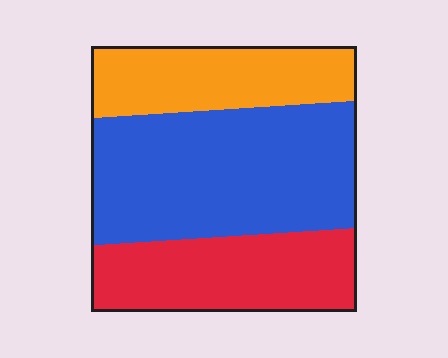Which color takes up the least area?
Orange, at roughly 25%.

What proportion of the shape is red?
Red takes up about one quarter (1/4) of the shape.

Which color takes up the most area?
Blue, at roughly 50%.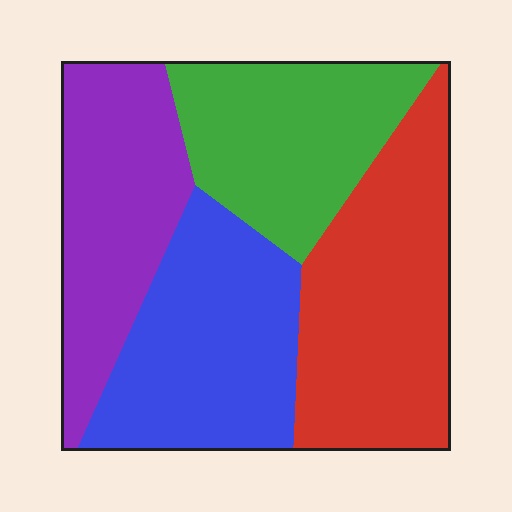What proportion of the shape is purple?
Purple covers roughly 25% of the shape.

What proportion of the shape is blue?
Blue covers 26% of the shape.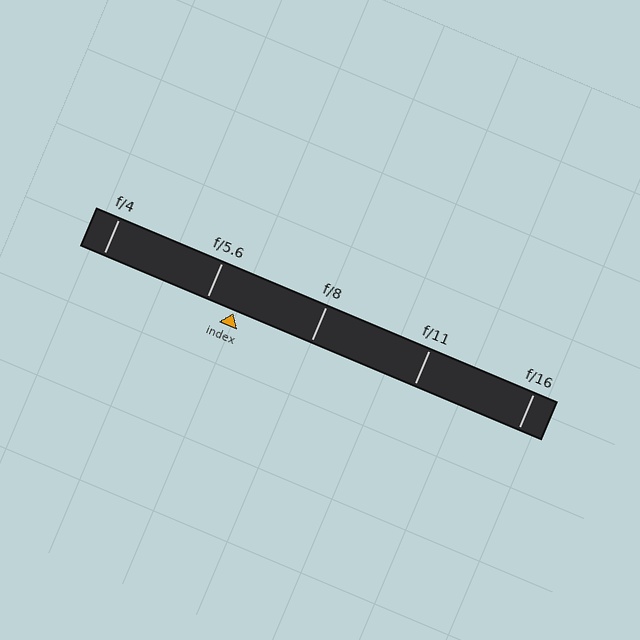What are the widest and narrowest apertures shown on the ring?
The widest aperture shown is f/4 and the narrowest is f/16.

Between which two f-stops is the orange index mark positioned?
The index mark is between f/5.6 and f/8.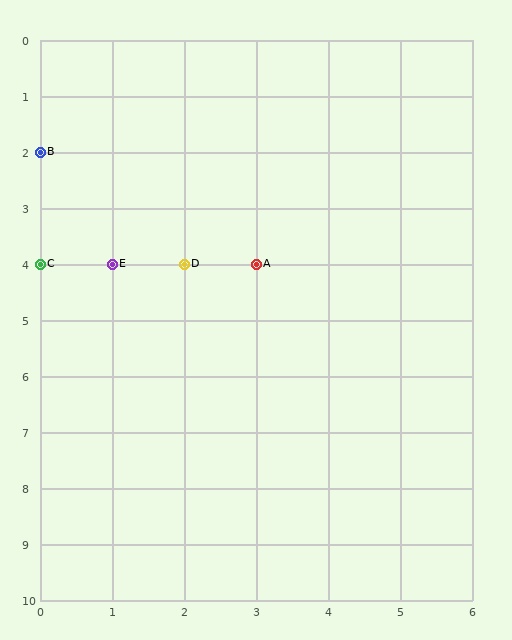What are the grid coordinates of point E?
Point E is at grid coordinates (1, 4).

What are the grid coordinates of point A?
Point A is at grid coordinates (3, 4).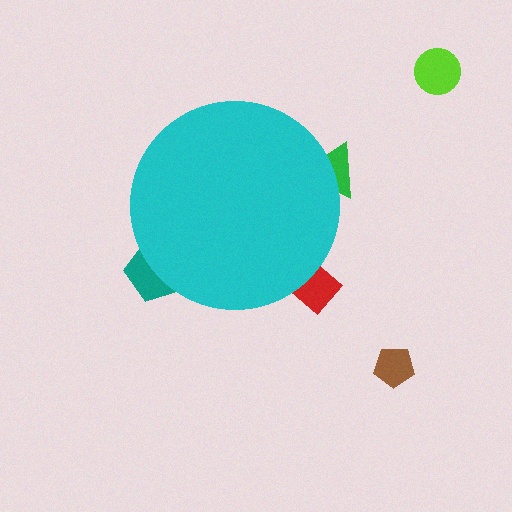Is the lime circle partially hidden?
No, the lime circle is fully visible.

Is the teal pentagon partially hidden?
Yes, the teal pentagon is partially hidden behind the cyan circle.